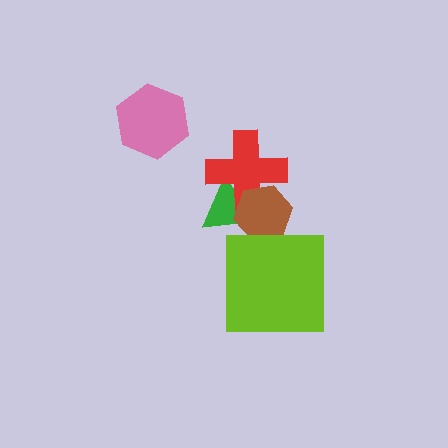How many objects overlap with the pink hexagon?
0 objects overlap with the pink hexagon.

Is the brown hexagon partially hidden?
No, no other shape covers it.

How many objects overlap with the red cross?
2 objects overlap with the red cross.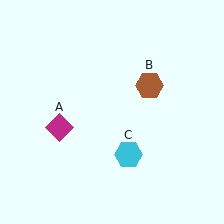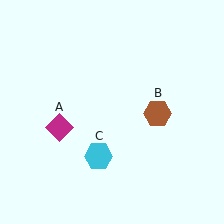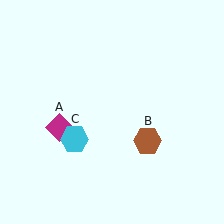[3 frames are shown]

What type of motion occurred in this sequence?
The brown hexagon (object B), cyan hexagon (object C) rotated clockwise around the center of the scene.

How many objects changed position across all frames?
2 objects changed position: brown hexagon (object B), cyan hexagon (object C).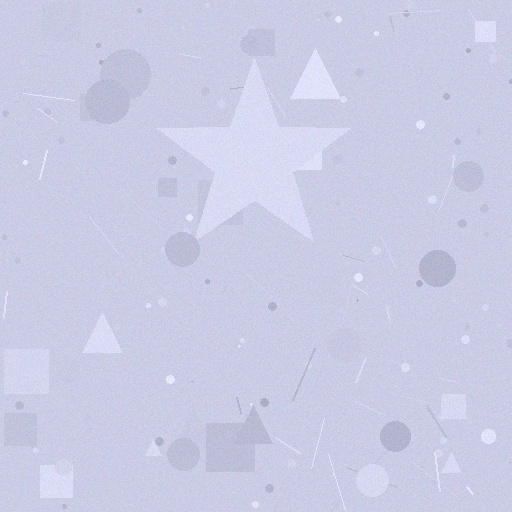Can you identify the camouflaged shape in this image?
The camouflaged shape is a star.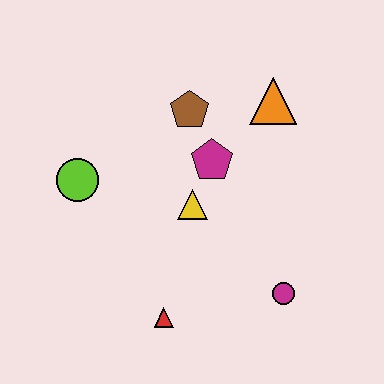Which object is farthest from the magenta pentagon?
The red triangle is farthest from the magenta pentagon.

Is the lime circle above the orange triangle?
No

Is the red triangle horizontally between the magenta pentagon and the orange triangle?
No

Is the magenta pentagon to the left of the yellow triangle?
No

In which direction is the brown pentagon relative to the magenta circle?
The brown pentagon is above the magenta circle.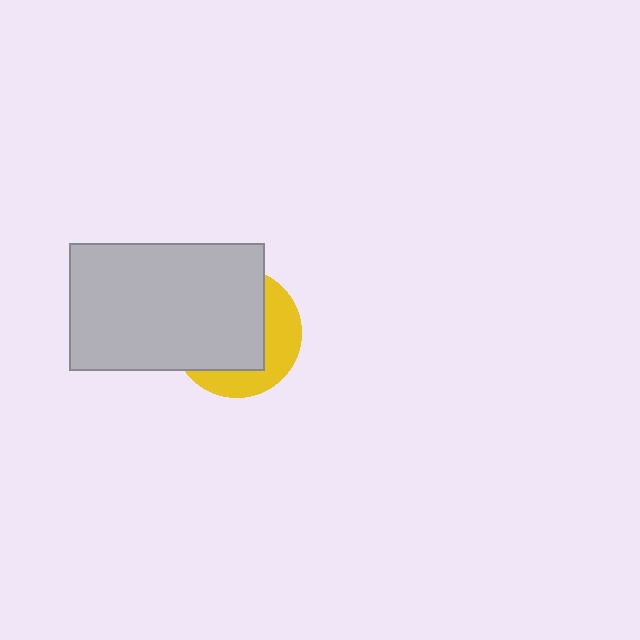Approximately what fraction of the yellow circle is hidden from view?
Roughly 65% of the yellow circle is hidden behind the light gray rectangle.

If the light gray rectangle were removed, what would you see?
You would see the complete yellow circle.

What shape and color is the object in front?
The object in front is a light gray rectangle.